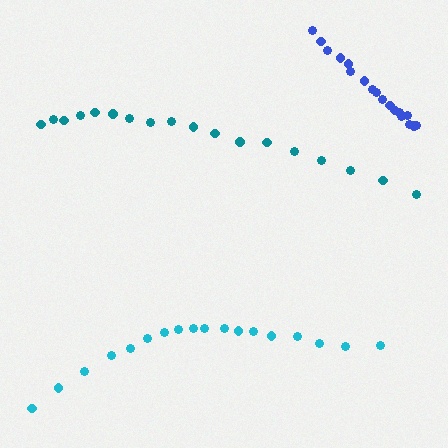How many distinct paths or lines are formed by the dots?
There are 3 distinct paths.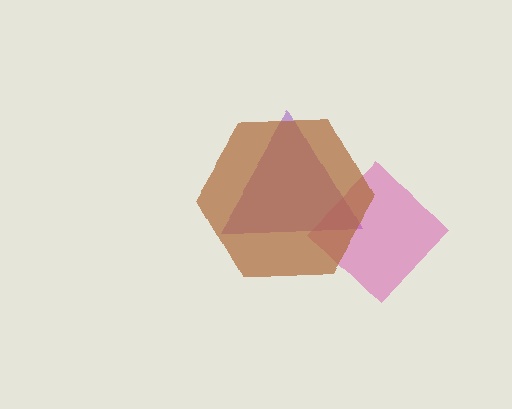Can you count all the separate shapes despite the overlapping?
Yes, there are 3 separate shapes.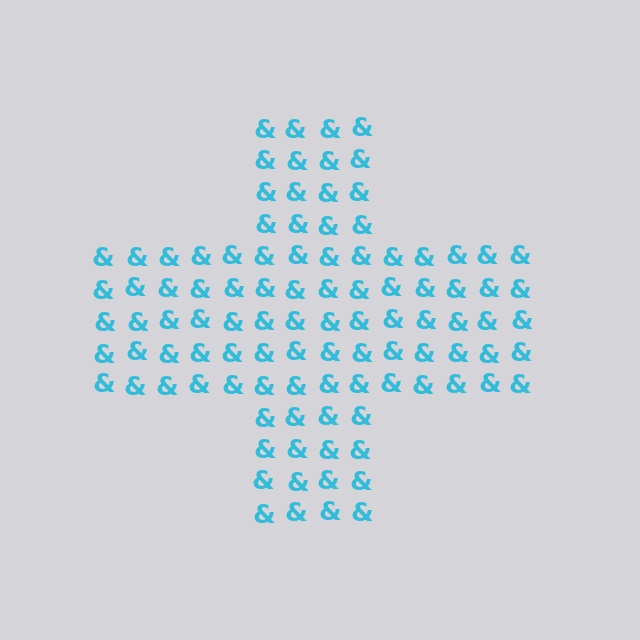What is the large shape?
The large shape is a cross.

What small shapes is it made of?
It is made of small ampersands.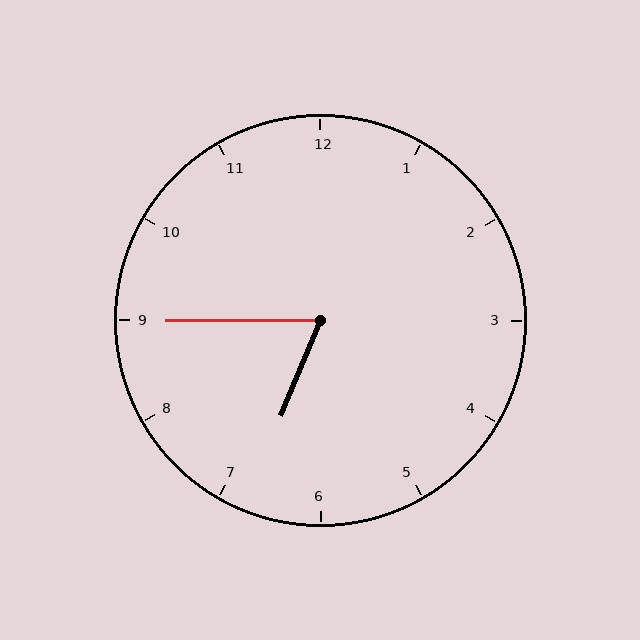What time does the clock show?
6:45.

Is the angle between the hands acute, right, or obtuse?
It is acute.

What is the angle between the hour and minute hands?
Approximately 68 degrees.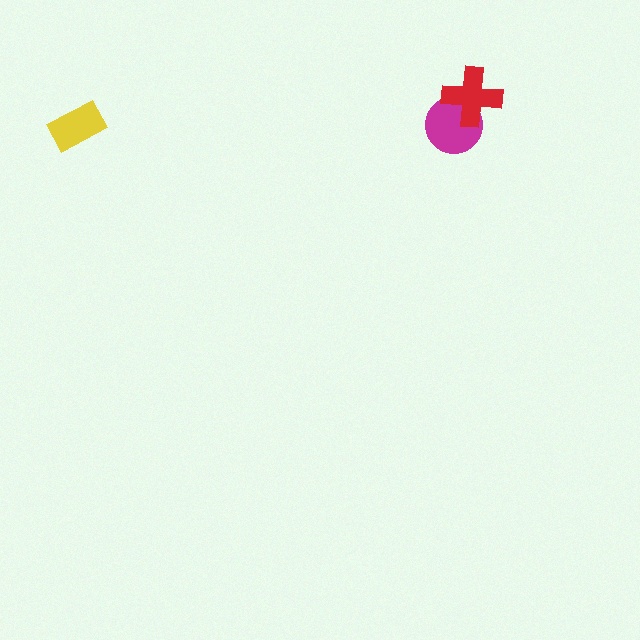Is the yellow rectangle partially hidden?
No, no other shape covers it.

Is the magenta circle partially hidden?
Yes, it is partially covered by another shape.